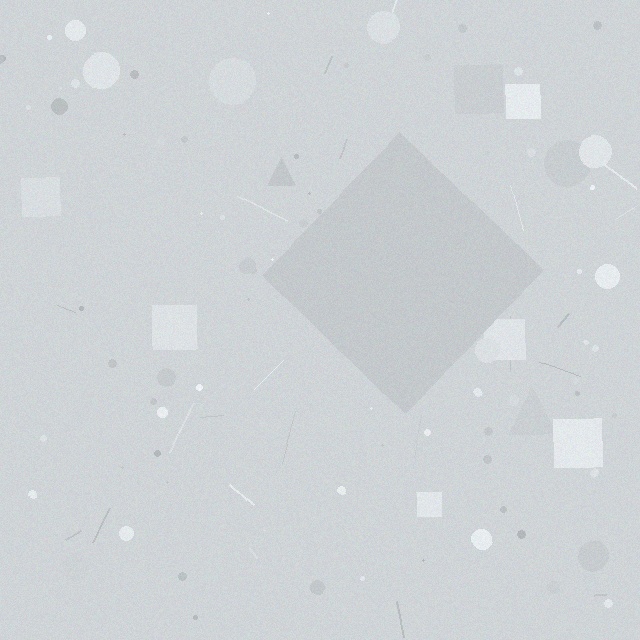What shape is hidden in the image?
A diamond is hidden in the image.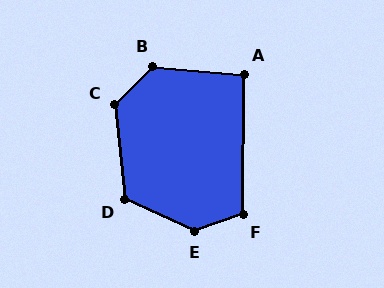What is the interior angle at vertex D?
Approximately 121 degrees (obtuse).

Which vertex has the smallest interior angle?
A, at approximately 94 degrees.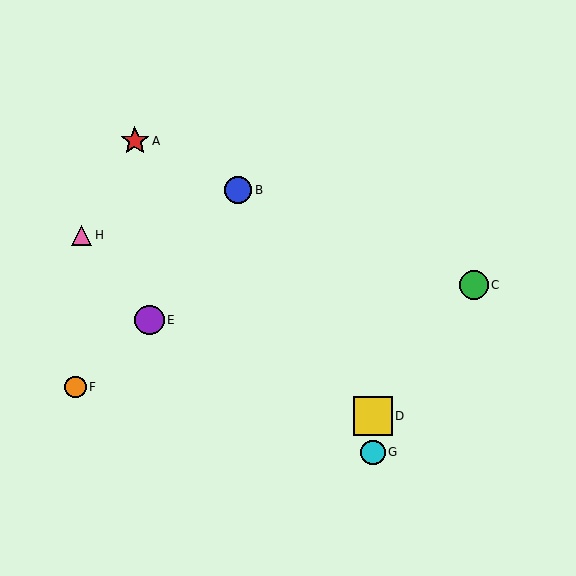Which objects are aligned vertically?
Objects D, G are aligned vertically.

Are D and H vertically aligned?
No, D is at x≈373 and H is at x≈82.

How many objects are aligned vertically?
2 objects (D, G) are aligned vertically.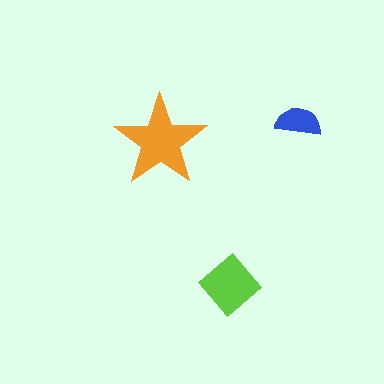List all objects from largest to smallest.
The orange star, the lime diamond, the blue semicircle.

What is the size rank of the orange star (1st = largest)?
1st.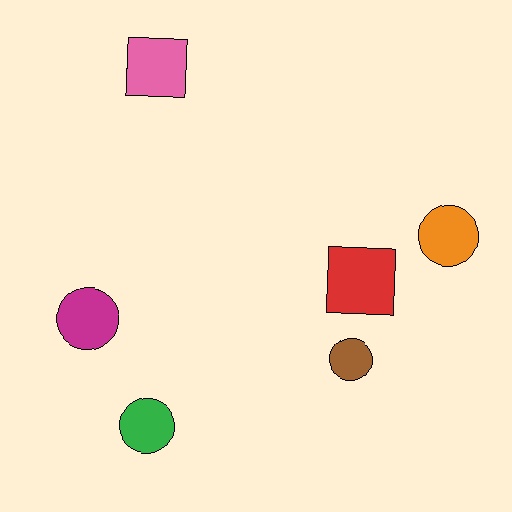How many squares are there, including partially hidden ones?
There are 2 squares.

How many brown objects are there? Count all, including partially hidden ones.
There is 1 brown object.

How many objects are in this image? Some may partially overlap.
There are 6 objects.